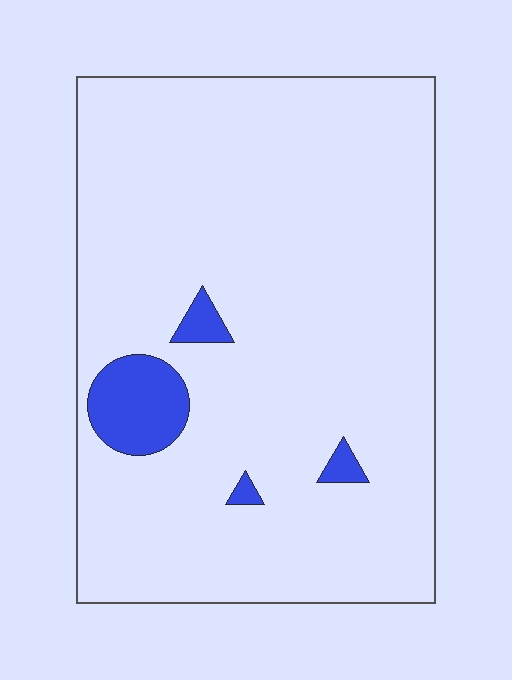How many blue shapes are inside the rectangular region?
4.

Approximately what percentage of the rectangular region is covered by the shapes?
Approximately 5%.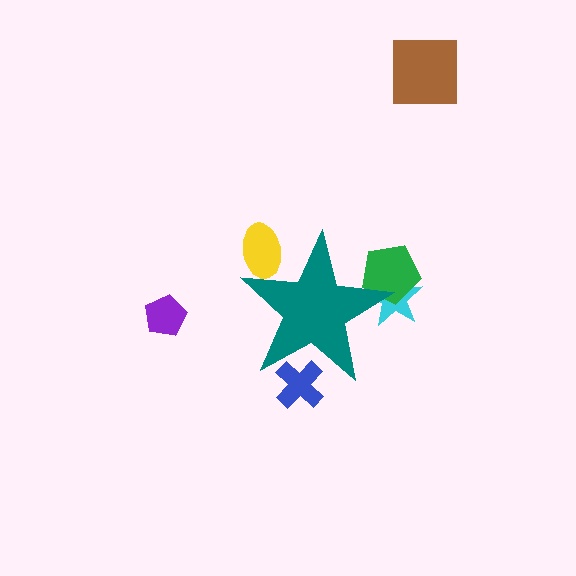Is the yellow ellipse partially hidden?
Yes, the yellow ellipse is partially hidden behind the teal star.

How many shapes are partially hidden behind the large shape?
4 shapes are partially hidden.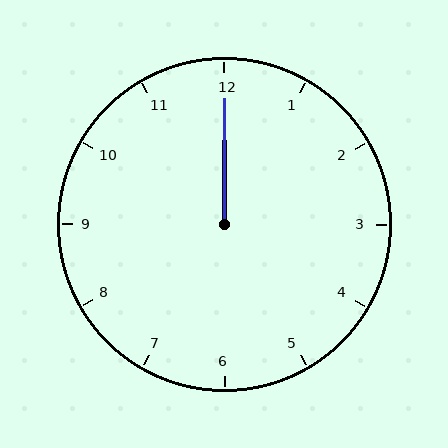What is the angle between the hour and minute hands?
Approximately 0 degrees.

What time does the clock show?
12:00.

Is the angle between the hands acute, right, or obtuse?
It is acute.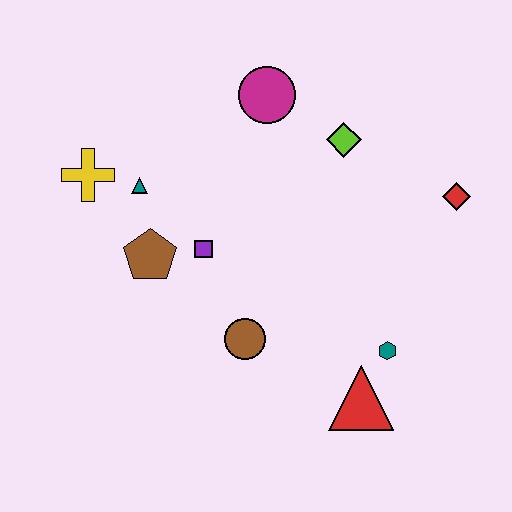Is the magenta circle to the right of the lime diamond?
No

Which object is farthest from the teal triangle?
The red diamond is farthest from the teal triangle.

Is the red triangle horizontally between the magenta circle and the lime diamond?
No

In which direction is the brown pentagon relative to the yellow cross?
The brown pentagon is below the yellow cross.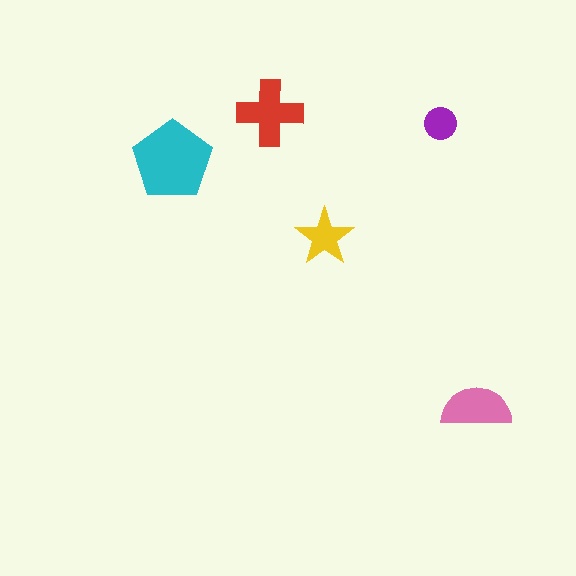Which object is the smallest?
The purple circle.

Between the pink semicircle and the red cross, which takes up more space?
The red cross.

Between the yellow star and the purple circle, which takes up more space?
The yellow star.